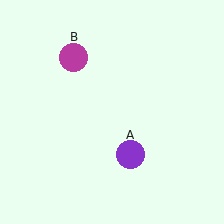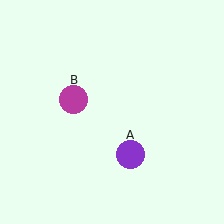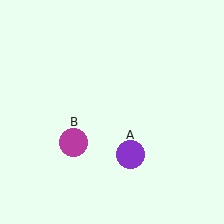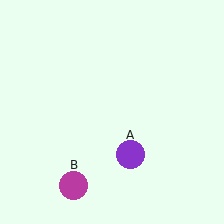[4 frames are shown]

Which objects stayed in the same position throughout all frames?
Purple circle (object A) remained stationary.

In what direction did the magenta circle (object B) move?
The magenta circle (object B) moved down.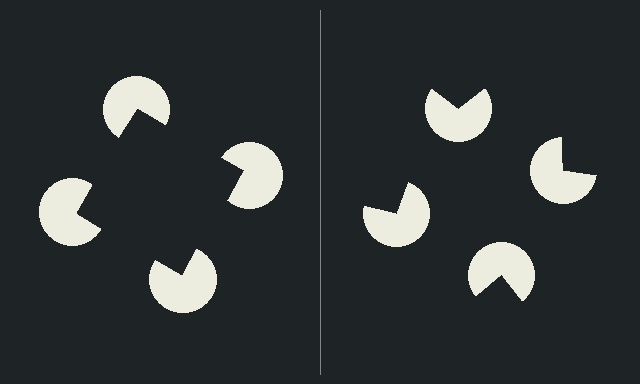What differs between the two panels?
The pac-man discs are positioned identically on both sides; only the wedge orientations differ. On the left they align to a square; on the right they are misaligned.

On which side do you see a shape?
An illusory square appears on the left side. On the right side the wedge cuts are rotated, so no coherent shape forms.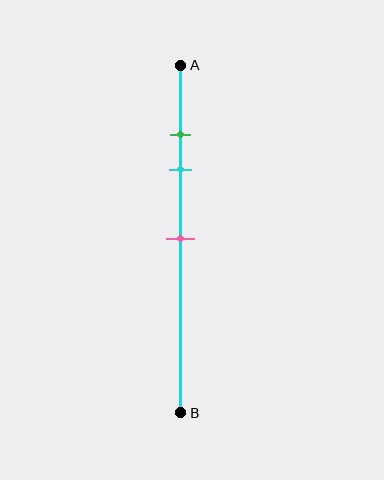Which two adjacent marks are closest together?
The green and cyan marks are the closest adjacent pair.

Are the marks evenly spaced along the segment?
No, the marks are not evenly spaced.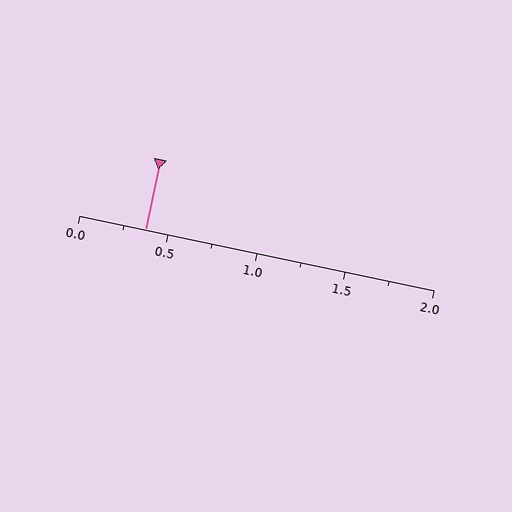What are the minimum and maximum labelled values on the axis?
The axis runs from 0.0 to 2.0.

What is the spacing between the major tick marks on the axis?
The major ticks are spaced 0.5 apart.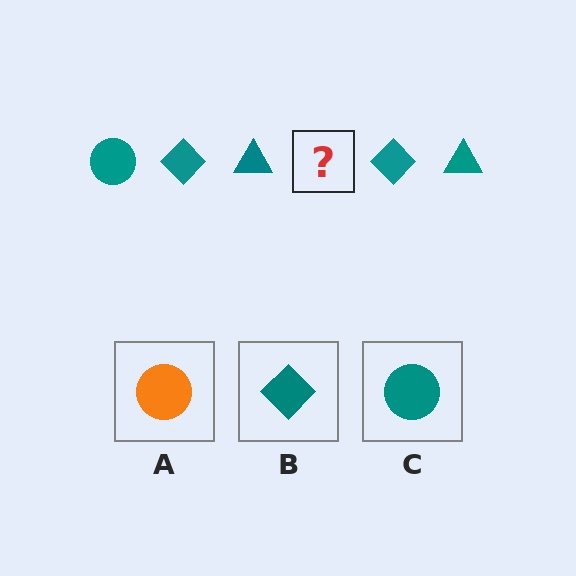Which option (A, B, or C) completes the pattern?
C.